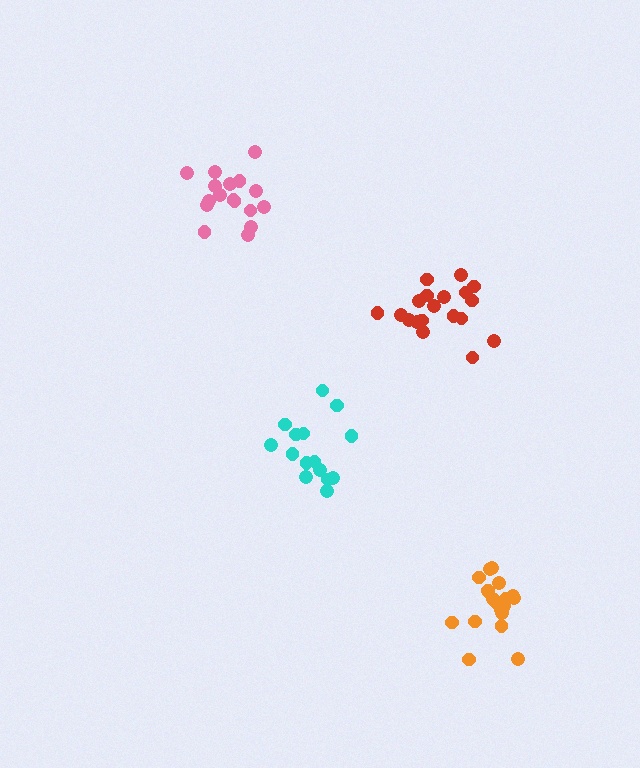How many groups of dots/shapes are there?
There are 4 groups.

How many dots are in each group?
Group 1: 17 dots, Group 2: 19 dots, Group 3: 15 dots, Group 4: 19 dots (70 total).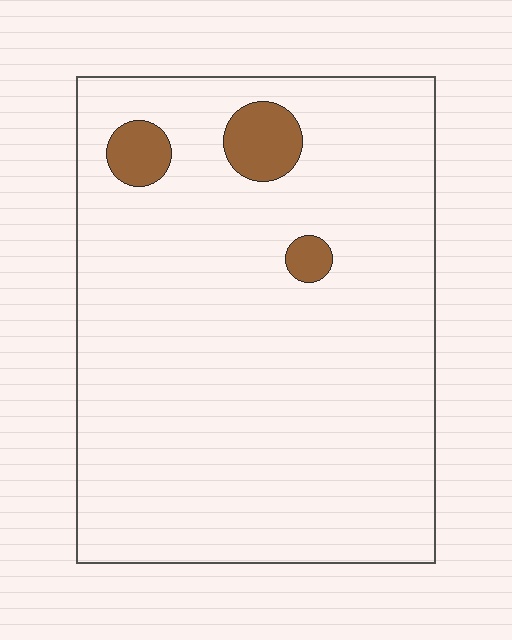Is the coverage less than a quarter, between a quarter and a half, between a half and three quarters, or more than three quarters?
Less than a quarter.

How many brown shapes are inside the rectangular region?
3.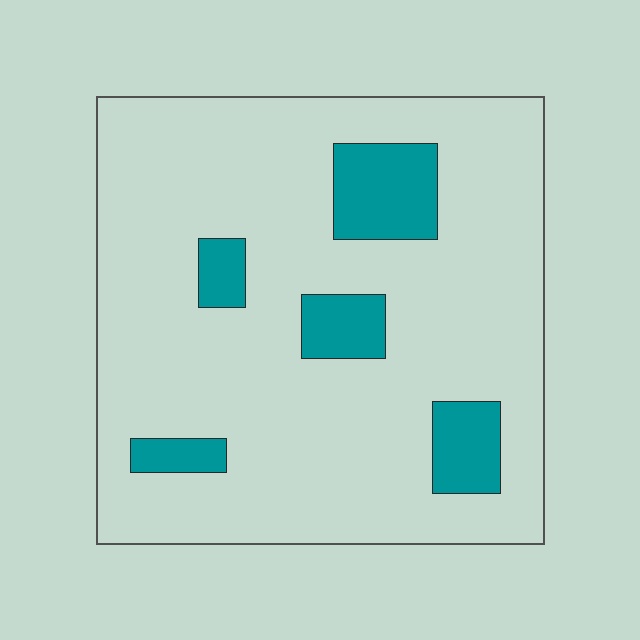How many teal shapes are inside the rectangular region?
5.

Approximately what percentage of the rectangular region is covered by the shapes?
Approximately 15%.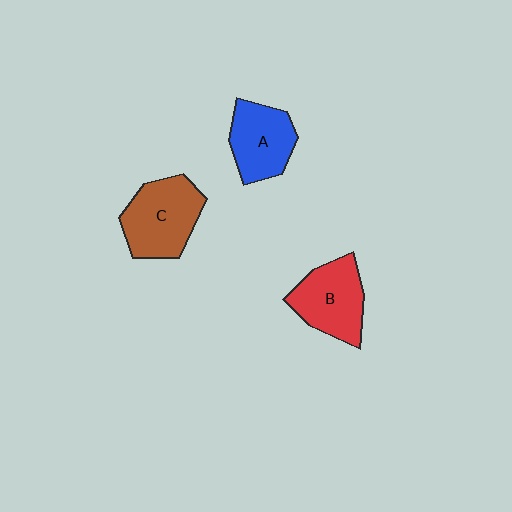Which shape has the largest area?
Shape C (brown).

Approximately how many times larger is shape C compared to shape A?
Approximately 1.2 times.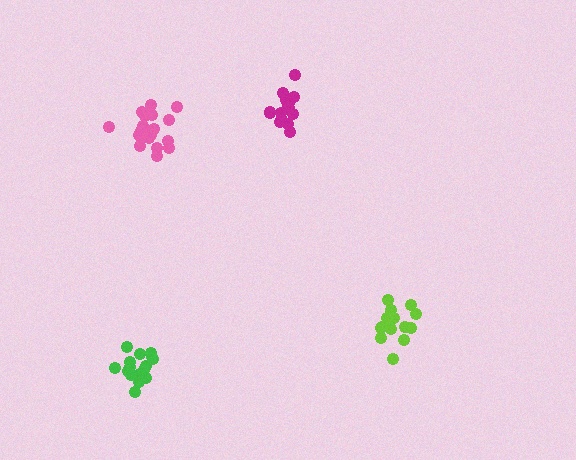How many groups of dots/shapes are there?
There are 4 groups.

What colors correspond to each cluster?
The clusters are colored: green, pink, magenta, lime.